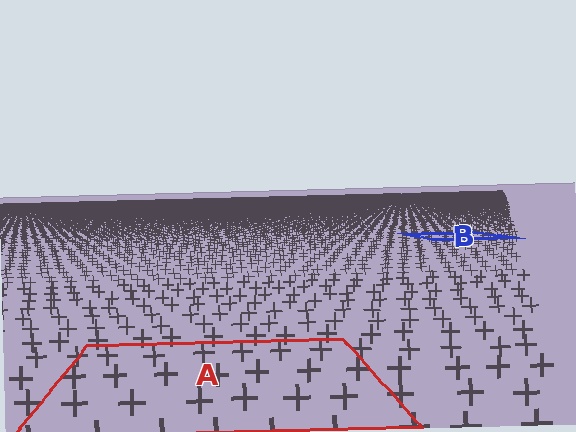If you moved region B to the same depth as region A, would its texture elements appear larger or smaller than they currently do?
They would appear larger. At a closer depth, the same texture elements are projected at a bigger on-screen size.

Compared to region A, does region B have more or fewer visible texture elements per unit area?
Region B has more texture elements per unit area — they are packed more densely because it is farther away.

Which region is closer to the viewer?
Region A is closer. The texture elements there are larger and more spread out.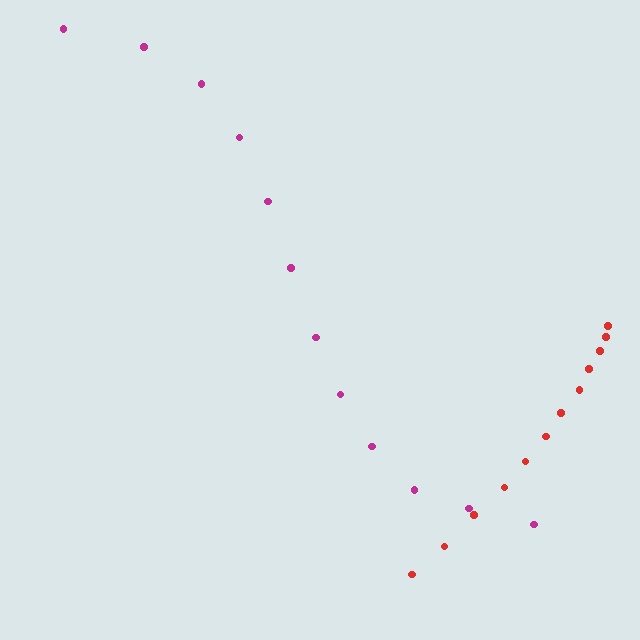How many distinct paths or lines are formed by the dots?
There are 2 distinct paths.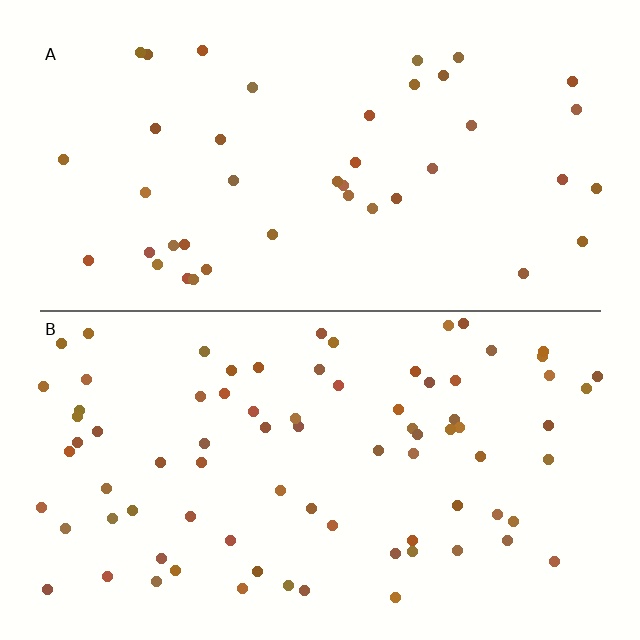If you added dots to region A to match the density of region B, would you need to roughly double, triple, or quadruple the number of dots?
Approximately double.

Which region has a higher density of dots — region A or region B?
B (the bottom).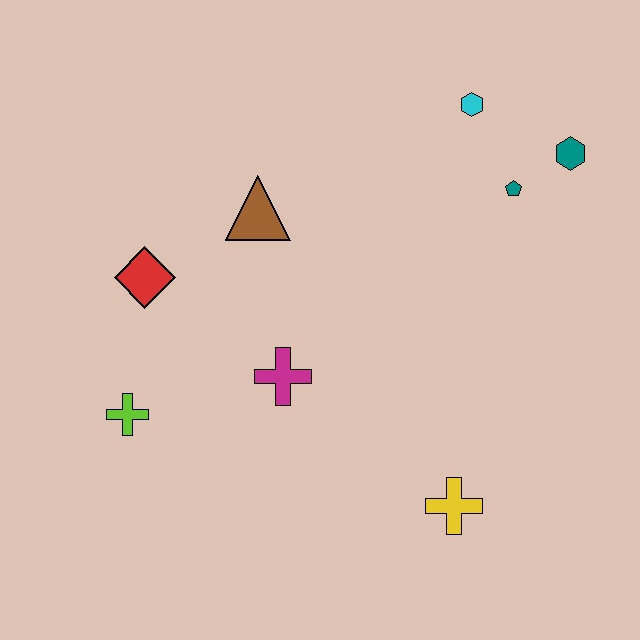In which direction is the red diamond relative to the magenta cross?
The red diamond is to the left of the magenta cross.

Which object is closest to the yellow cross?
The magenta cross is closest to the yellow cross.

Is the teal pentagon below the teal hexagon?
Yes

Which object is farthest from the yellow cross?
The cyan hexagon is farthest from the yellow cross.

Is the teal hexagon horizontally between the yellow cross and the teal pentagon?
No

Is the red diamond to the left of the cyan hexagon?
Yes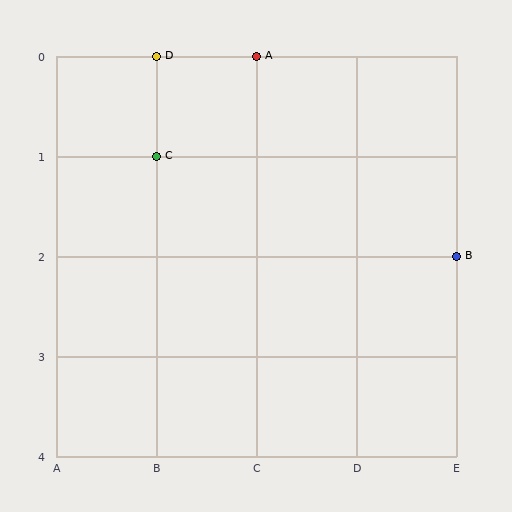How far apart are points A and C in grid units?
Points A and C are 1 column and 1 row apart (about 1.4 grid units diagonally).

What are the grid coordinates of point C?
Point C is at grid coordinates (B, 1).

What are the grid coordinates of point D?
Point D is at grid coordinates (B, 0).